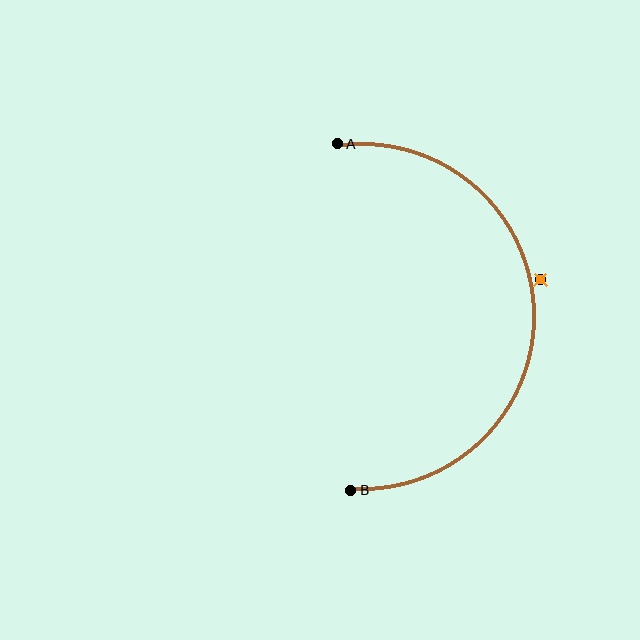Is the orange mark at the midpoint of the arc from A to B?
No — the orange mark does not lie on the arc at all. It sits slightly outside the curve.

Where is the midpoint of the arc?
The arc midpoint is the point on the curve farthest from the straight line joining A and B. It sits to the right of that line.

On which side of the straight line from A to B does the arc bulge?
The arc bulges to the right of the straight line connecting A and B.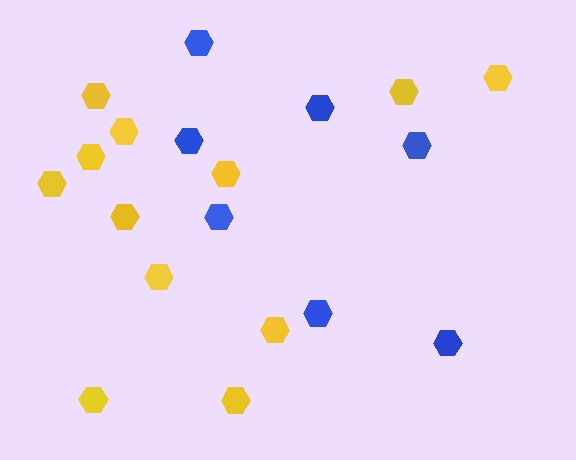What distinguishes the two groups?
There are 2 groups: one group of yellow hexagons (12) and one group of blue hexagons (7).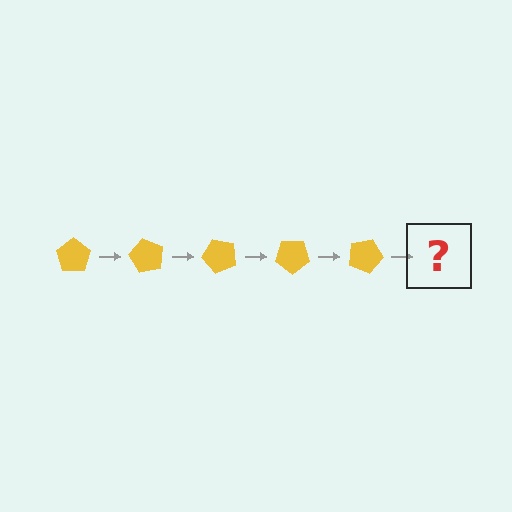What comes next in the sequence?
The next element should be a yellow pentagon rotated 300 degrees.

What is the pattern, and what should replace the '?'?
The pattern is that the pentagon rotates 60 degrees each step. The '?' should be a yellow pentagon rotated 300 degrees.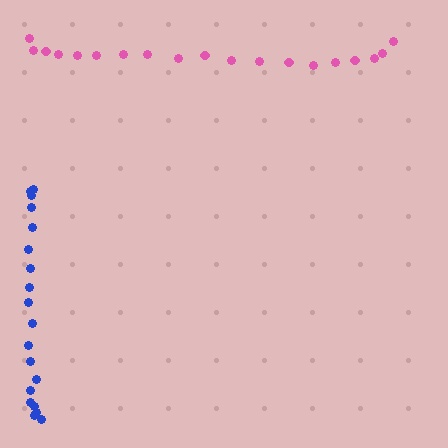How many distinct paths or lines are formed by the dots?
There are 2 distinct paths.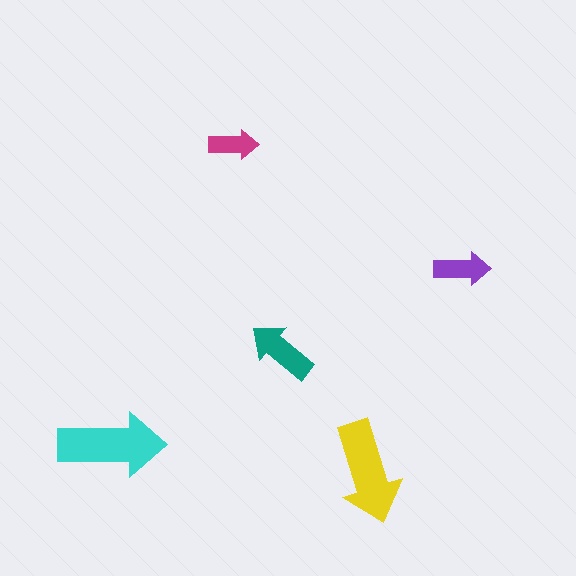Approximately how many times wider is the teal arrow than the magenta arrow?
About 1.5 times wider.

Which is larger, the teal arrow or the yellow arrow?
The yellow one.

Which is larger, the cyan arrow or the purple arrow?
The cyan one.